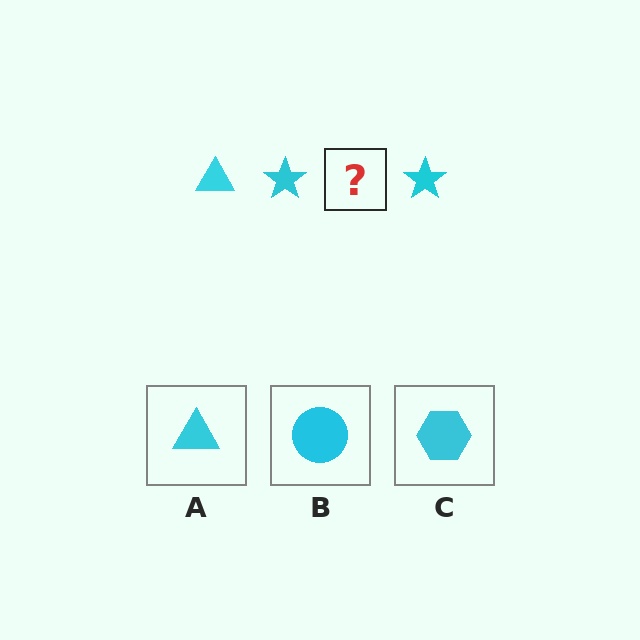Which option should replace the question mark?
Option A.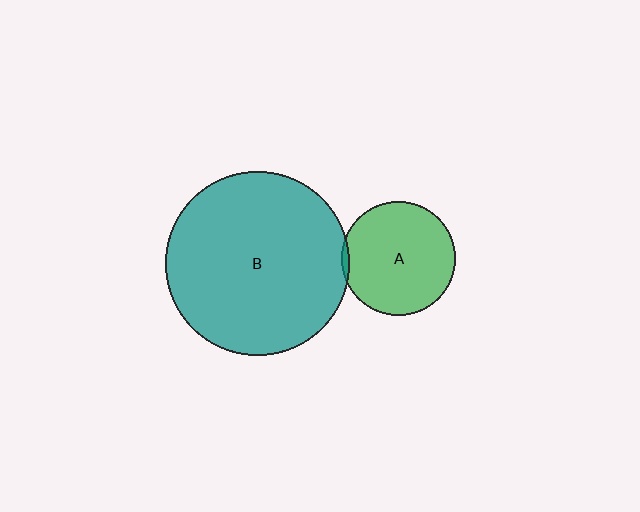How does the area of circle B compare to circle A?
Approximately 2.6 times.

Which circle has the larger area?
Circle B (teal).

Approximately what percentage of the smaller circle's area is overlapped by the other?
Approximately 5%.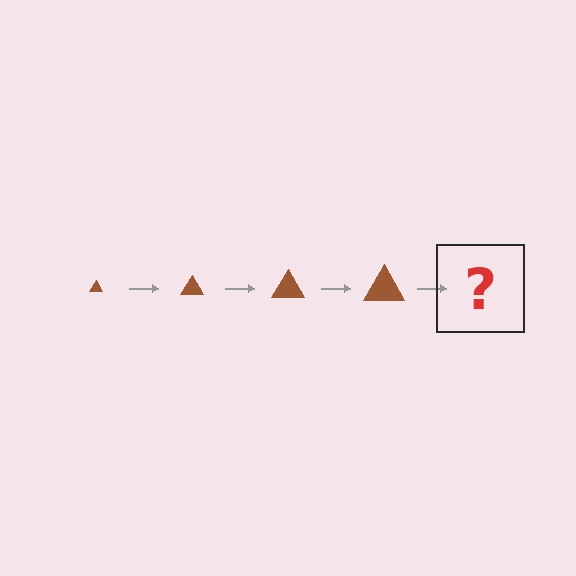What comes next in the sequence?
The next element should be a brown triangle, larger than the previous one.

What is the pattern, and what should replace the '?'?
The pattern is that the triangle gets progressively larger each step. The '?' should be a brown triangle, larger than the previous one.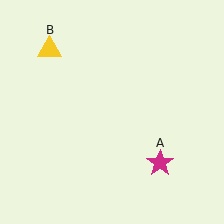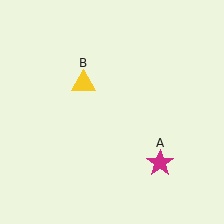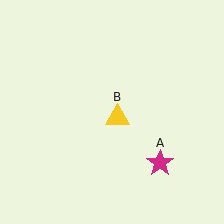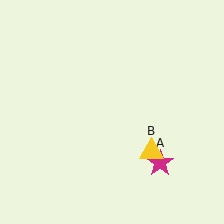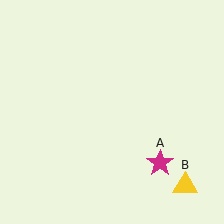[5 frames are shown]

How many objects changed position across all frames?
1 object changed position: yellow triangle (object B).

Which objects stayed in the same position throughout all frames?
Magenta star (object A) remained stationary.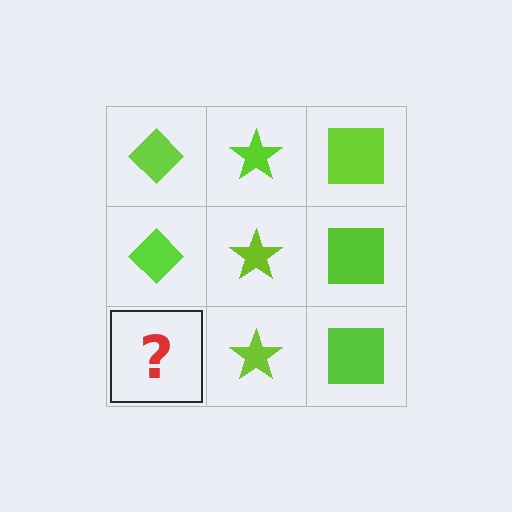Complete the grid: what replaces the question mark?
The question mark should be replaced with a lime diamond.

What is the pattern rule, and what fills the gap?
The rule is that each column has a consistent shape. The gap should be filled with a lime diamond.